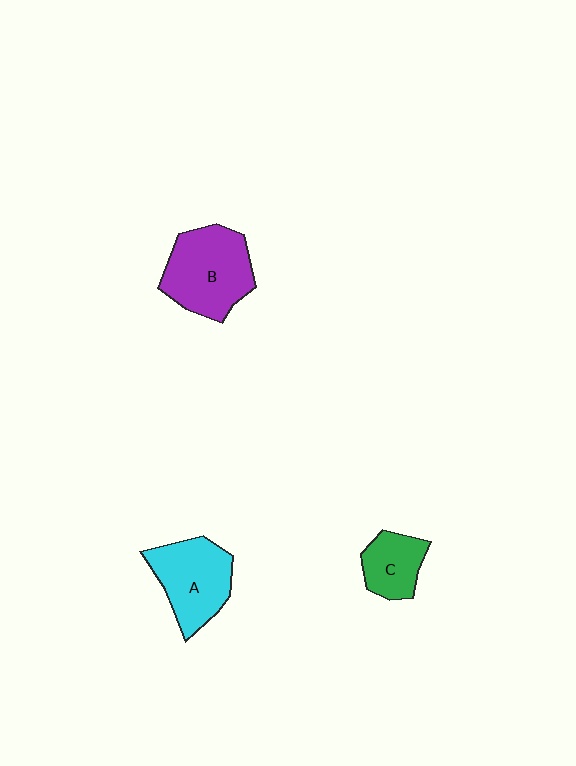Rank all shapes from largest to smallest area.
From largest to smallest: B (purple), A (cyan), C (green).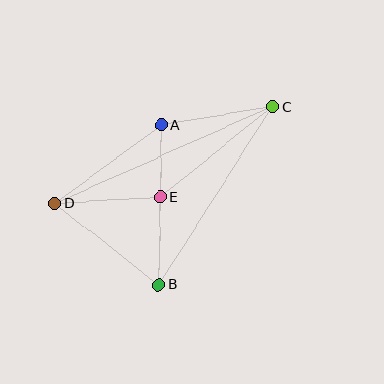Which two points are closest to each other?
Points A and E are closest to each other.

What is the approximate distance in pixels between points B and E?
The distance between B and E is approximately 87 pixels.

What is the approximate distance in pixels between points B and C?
The distance between B and C is approximately 211 pixels.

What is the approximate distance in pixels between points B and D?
The distance between B and D is approximately 132 pixels.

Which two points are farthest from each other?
Points C and D are farthest from each other.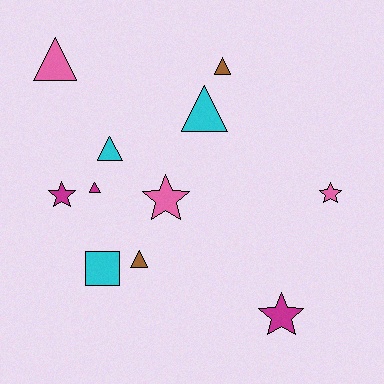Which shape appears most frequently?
Triangle, with 6 objects.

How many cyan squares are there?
There is 1 cyan square.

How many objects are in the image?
There are 11 objects.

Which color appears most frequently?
Magenta, with 3 objects.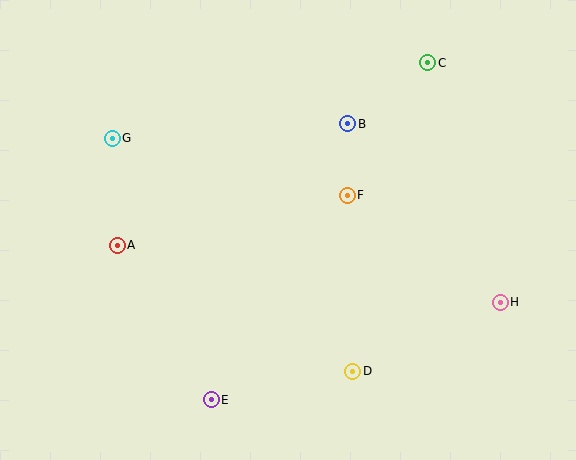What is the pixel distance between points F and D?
The distance between F and D is 176 pixels.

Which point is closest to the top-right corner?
Point C is closest to the top-right corner.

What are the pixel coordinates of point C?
Point C is at (428, 63).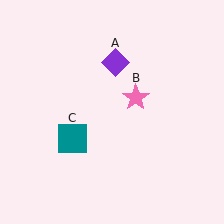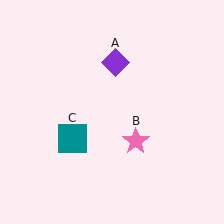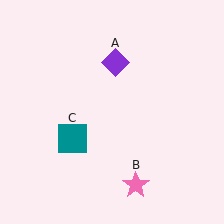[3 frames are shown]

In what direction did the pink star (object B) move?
The pink star (object B) moved down.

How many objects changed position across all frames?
1 object changed position: pink star (object B).